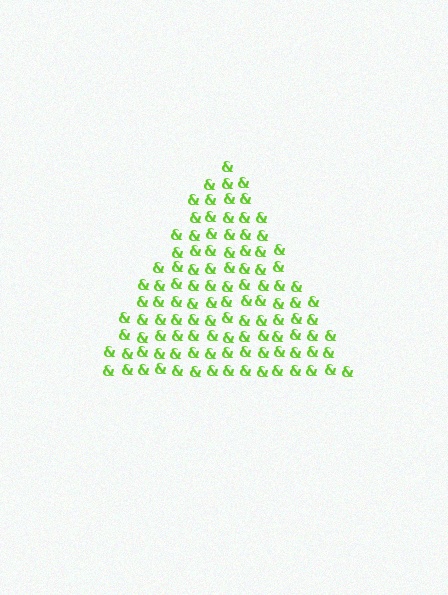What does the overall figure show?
The overall figure shows a triangle.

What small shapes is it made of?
It is made of small ampersands.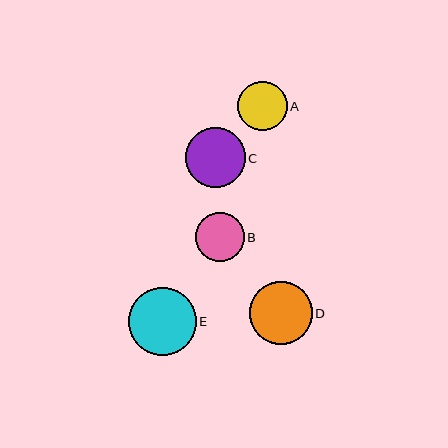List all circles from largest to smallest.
From largest to smallest: E, D, C, A, B.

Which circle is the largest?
Circle E is the largest with a size of approximately 68 pixels.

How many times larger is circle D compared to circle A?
Circle D is approximately 1.3 times the size of circle A.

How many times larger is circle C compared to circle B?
Circle C is approximately 1.2 times the size of circle B.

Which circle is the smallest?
Circle B is the smallest with a size of approximately 49 pixels.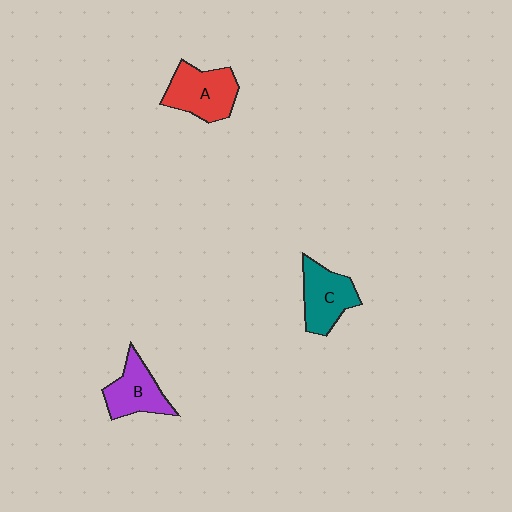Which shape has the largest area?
Shape A (red).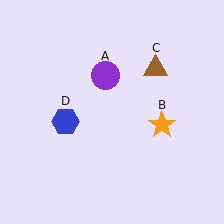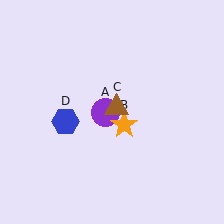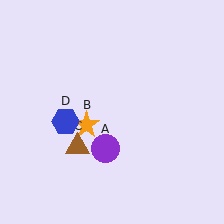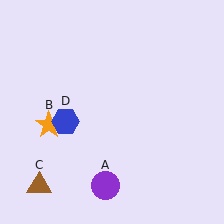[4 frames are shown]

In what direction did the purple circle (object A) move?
The purple circle (object A) moved down.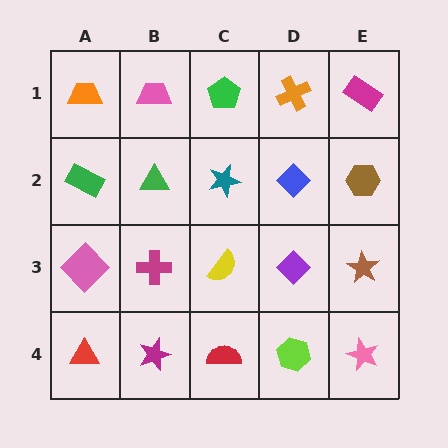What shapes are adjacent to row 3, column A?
A green rectangle (row 2, column A), a red triangle (row 4, column A), a magenta cross (row 3, column B).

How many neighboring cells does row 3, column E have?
3.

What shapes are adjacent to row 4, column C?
A yellow semicircle (row 3, column C), a magenta star (row 4, column B), a lime hexagon (row 4, column D).